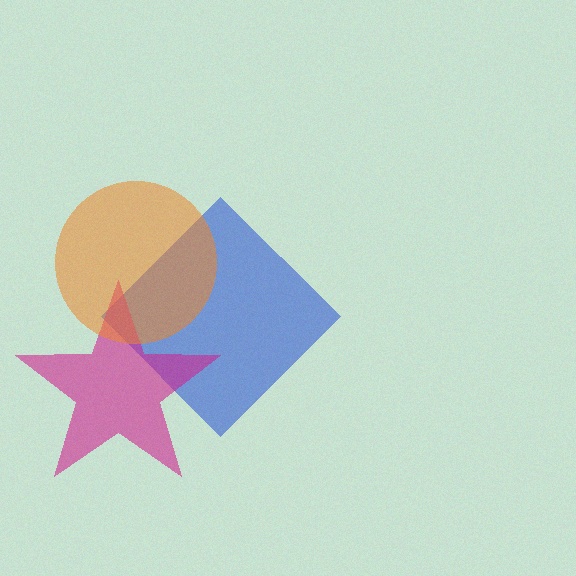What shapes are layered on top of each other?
The layered shapes are: a blue diamond, a magenta star, an orange circle.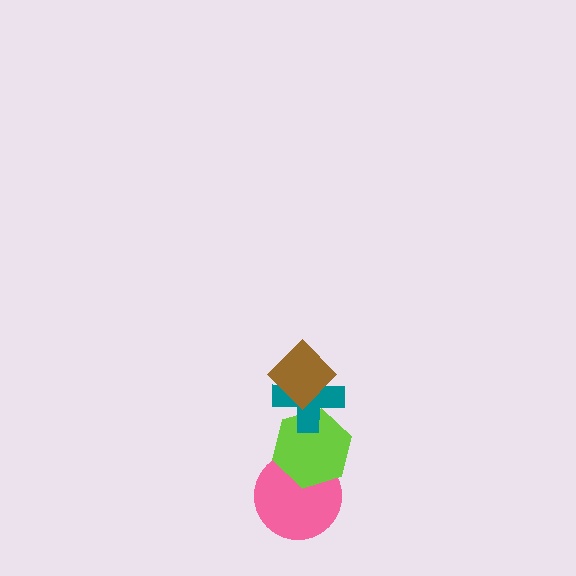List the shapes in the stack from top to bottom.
From top to bottom: the brown diamond, the teal cross, the lime hexagon, the pink circle.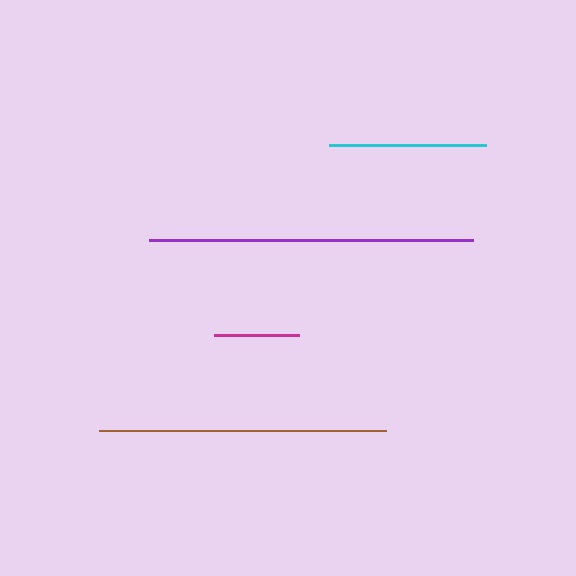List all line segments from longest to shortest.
From longest to shortest: purple, brown, cyan, magenta.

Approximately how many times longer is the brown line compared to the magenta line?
The brown line is approximately 3.4 times the length of the magenta line.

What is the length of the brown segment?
The brown segment is approximately 287 pixels long.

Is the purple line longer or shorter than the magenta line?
The purple line is longer than the magenta line.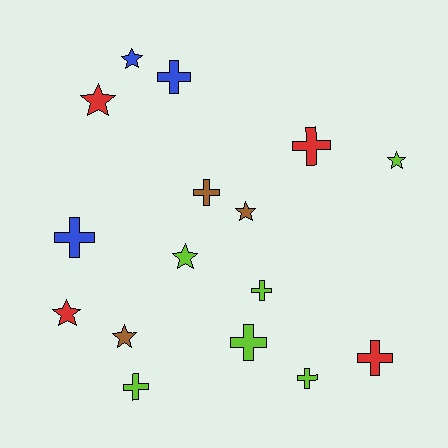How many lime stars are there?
There are 2 lime stars.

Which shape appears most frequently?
Cross, with 9 objects.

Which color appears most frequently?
Lime, with 6 objects.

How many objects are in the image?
There are 16 objects.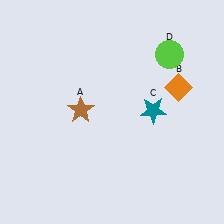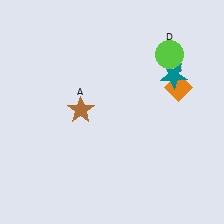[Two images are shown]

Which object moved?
The teal star (C) moved up.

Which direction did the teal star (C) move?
The teal star (C) moved up.